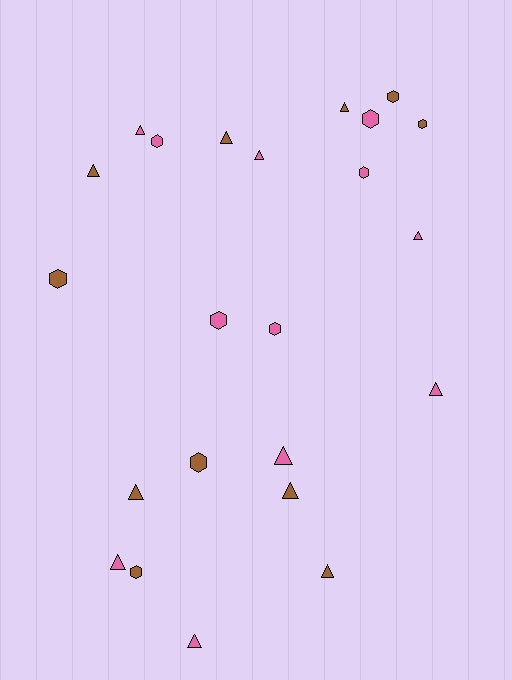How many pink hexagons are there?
There are 5 pink hexagons.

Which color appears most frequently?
Pink, with 12 objects.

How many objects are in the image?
There are 23 objects.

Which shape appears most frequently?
Triangle, with 13 objects.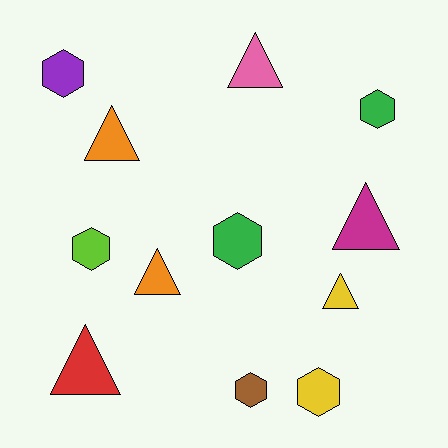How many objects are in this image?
There are 12 objects.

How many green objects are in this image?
There are 2 green objects.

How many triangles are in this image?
There are 6 triangles.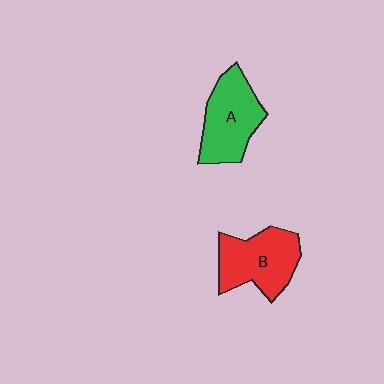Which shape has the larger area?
Shape B (red).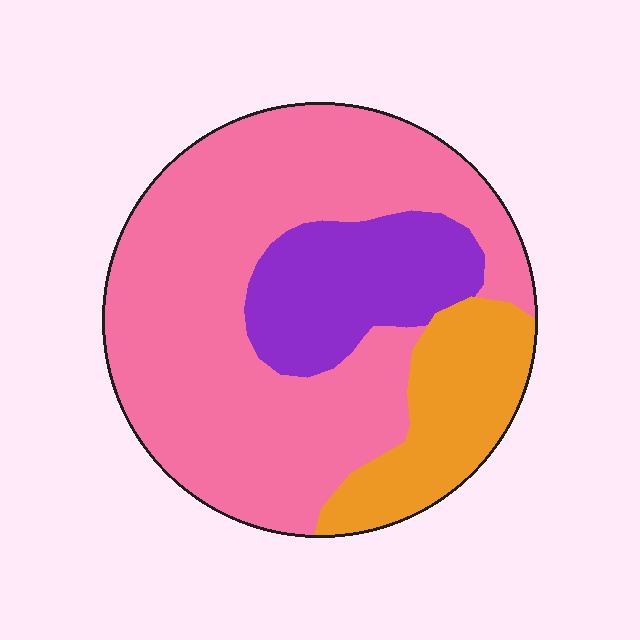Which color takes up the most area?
Pink, at roughly 65%.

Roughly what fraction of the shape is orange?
Orange covers about 15% of the shape.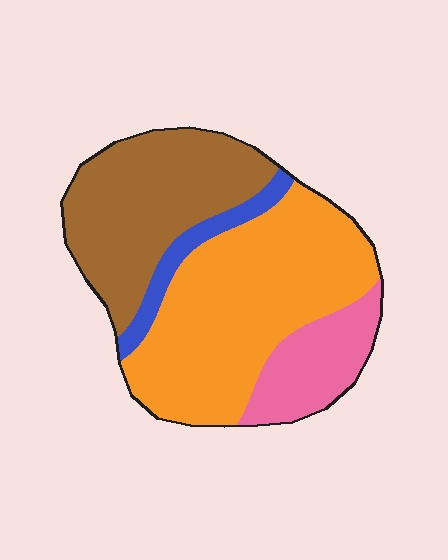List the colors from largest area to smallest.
From largest to smallest: orange, brown, pink, blue.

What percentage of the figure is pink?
Pink takes up about one eighth (1/8) of the figure.